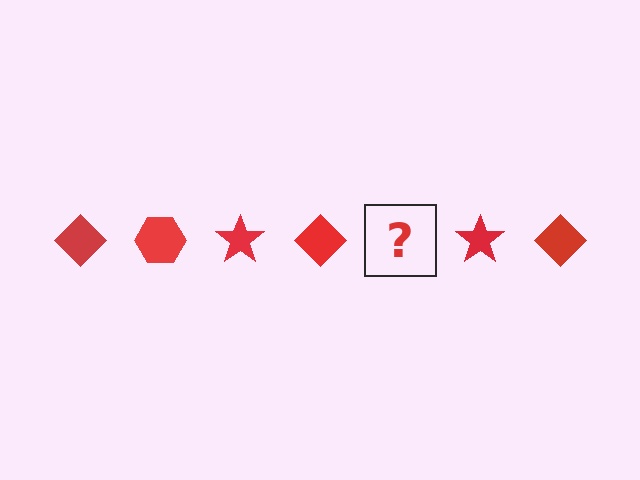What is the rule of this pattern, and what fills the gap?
The rule is that the pattern cycles through diamond, hexagon, star shapes in red. The gap should be filled with a red hexagon.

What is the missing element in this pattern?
The missing element is a red hexagon.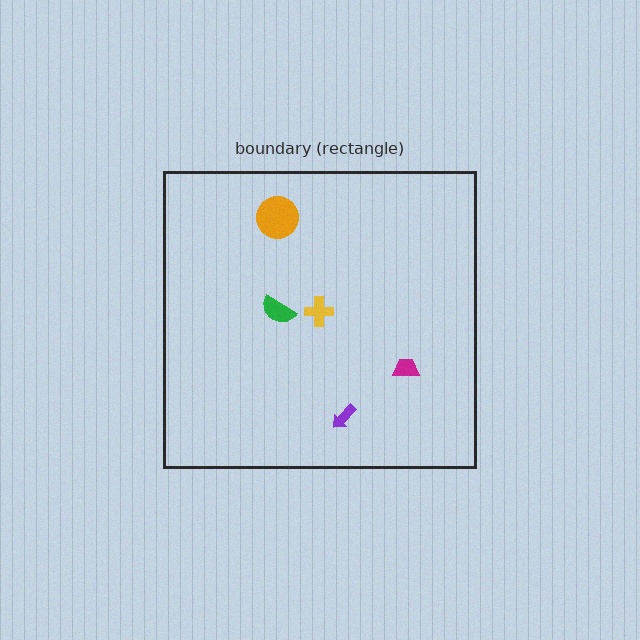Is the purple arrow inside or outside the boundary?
Inside.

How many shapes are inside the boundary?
5 inside, 0 outside.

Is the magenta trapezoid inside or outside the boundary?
Inside.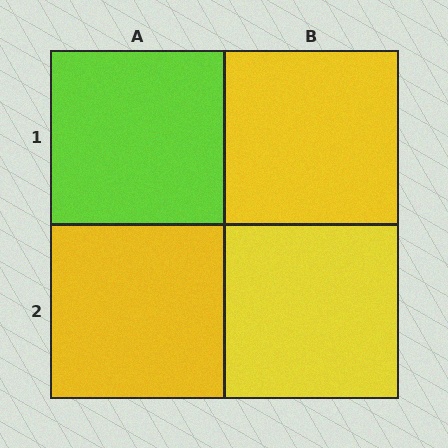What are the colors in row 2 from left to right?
Yellow, yellow.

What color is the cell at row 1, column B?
Yellow.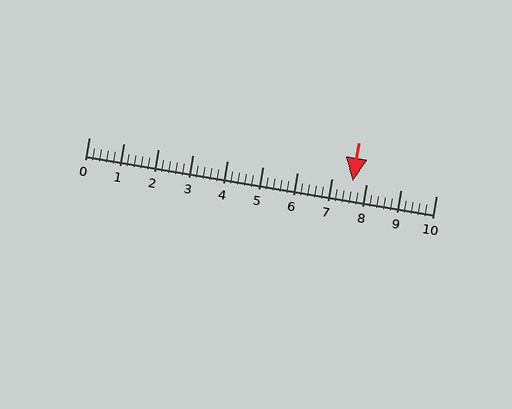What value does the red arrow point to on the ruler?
The red arrow points to approximately 7.6.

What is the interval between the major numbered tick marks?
The major tick marks are spaced 1 units apart.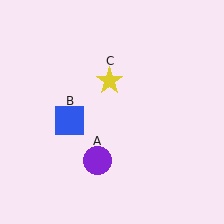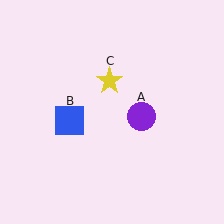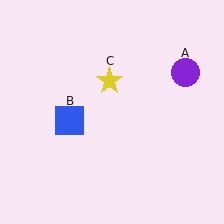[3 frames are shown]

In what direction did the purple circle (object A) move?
The purple circle (object A) moved up and to the right.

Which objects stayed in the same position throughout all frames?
Blue square (object B) and yellow star (object C) remained stationary.